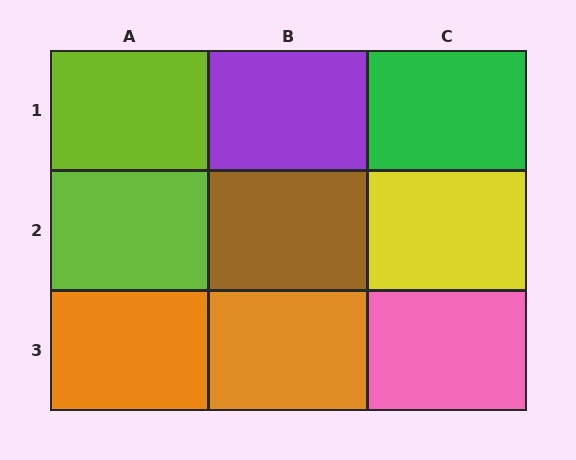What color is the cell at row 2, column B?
Brown.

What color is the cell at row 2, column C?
Yellow.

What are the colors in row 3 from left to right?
Orange, orange, pink.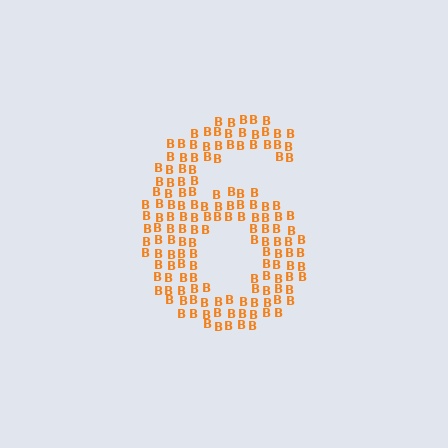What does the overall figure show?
The overall figure shows the digit 6.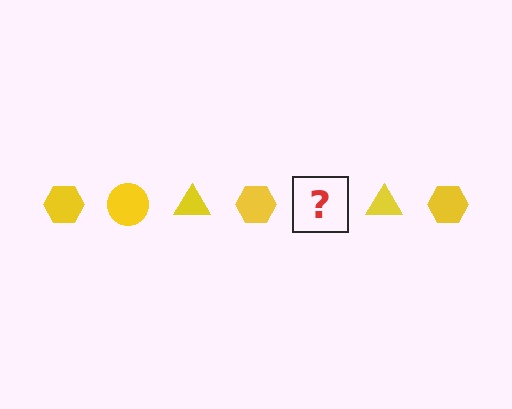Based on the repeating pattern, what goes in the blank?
The blank should be a yellow circle.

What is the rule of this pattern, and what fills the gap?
The rule is that the pattern cycles through hexagon, circle, triangle shapes in yellow. The gap should be filled with a yellow circle.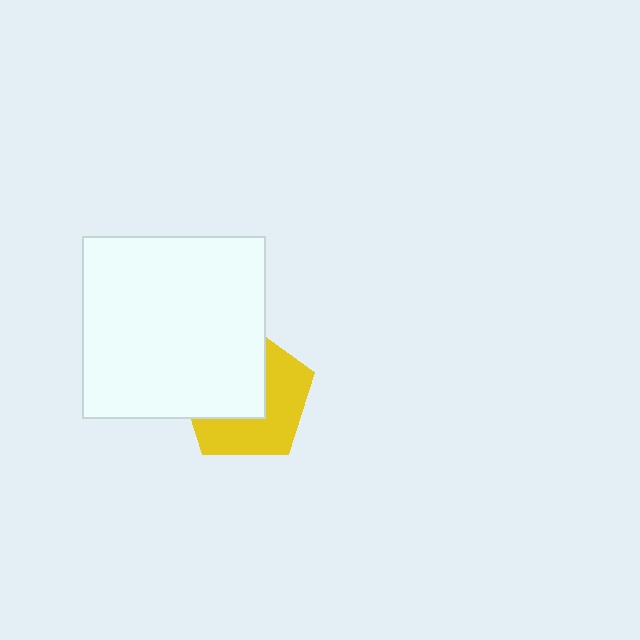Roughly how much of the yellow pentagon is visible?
About half of it is visible (roughly 50%).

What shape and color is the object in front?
The object in front is a white square.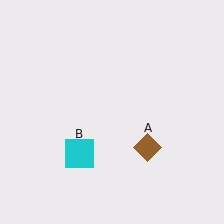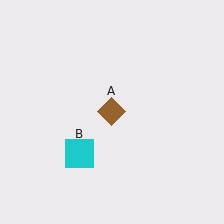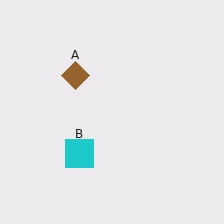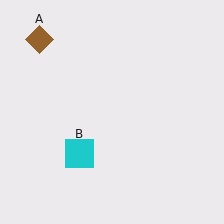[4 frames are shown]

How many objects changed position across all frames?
1 object changed position: brown diamond (object A).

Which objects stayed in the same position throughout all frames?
Cyan square (object B) remained stationary.